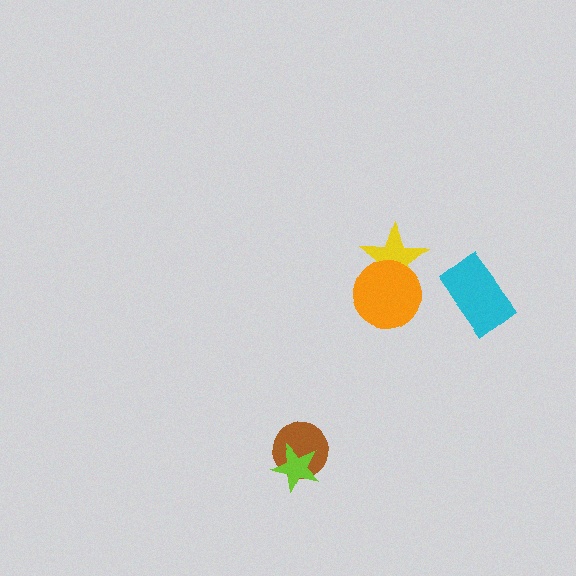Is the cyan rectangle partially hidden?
No, no other shape covers it.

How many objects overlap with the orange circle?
1 object overlaps with the orange circle.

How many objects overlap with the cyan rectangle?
0 objects overlap with the cyan rectangle.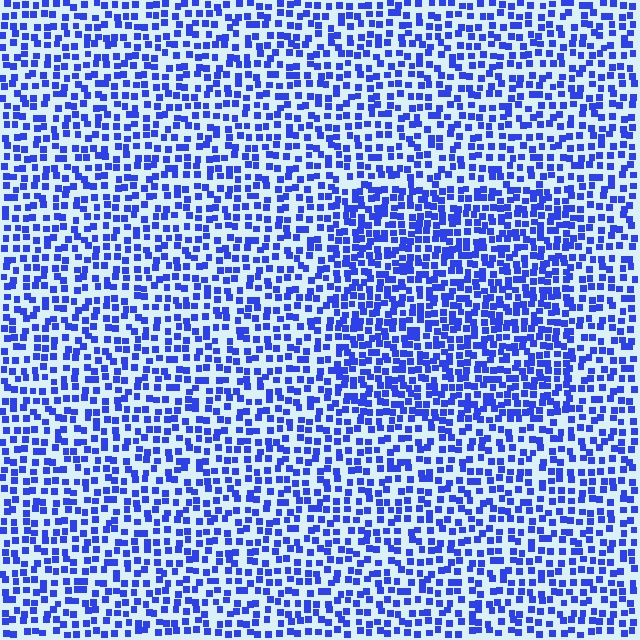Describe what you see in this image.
The image contains small blue elements arranged at two different densities. A rectangle-shaped region is visible where the elements are more densely packed than the surrounding area.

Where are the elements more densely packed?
The elements are more densely packed inside the rectangle boundary.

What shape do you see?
I see a rectangle.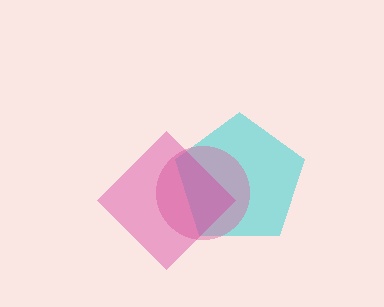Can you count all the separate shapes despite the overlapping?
Yes, there are 3 separate shapes.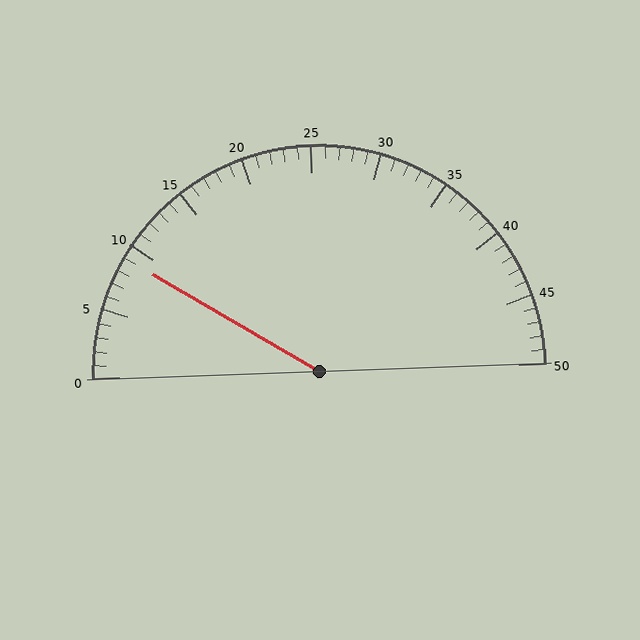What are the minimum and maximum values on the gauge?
The gauge ranges from 0 to 50.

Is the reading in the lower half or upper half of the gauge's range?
The reading is in the lower half of the range (0 to 50).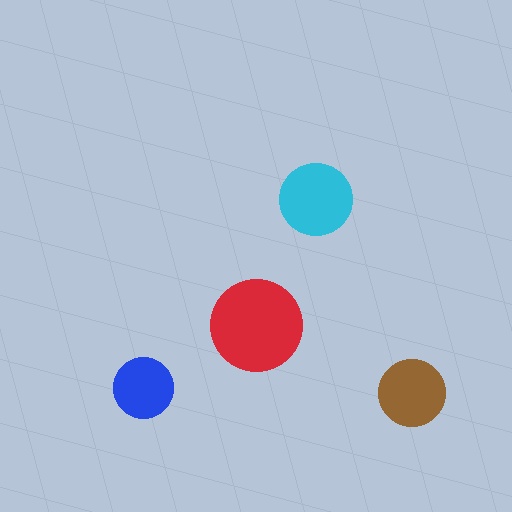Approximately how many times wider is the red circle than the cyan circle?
About 1.5 times wider.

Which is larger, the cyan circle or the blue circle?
The cyan one.